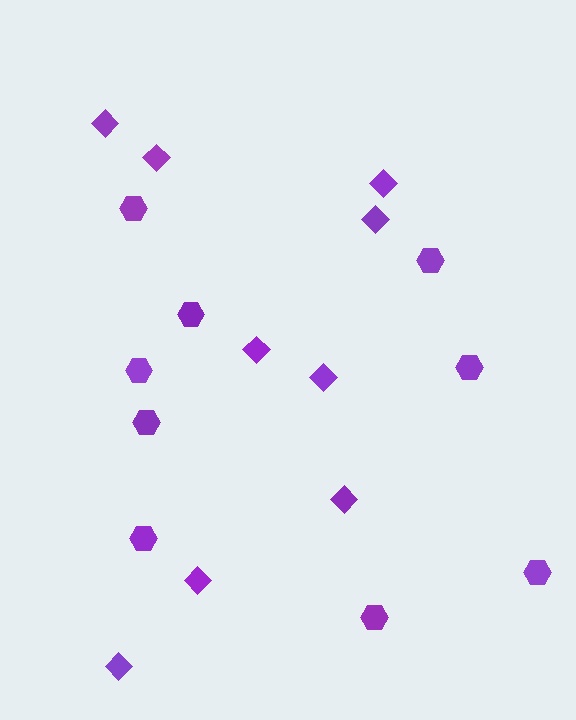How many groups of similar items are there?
There are 2 groups: one group of hexagons (9) and one group of diamonds (9).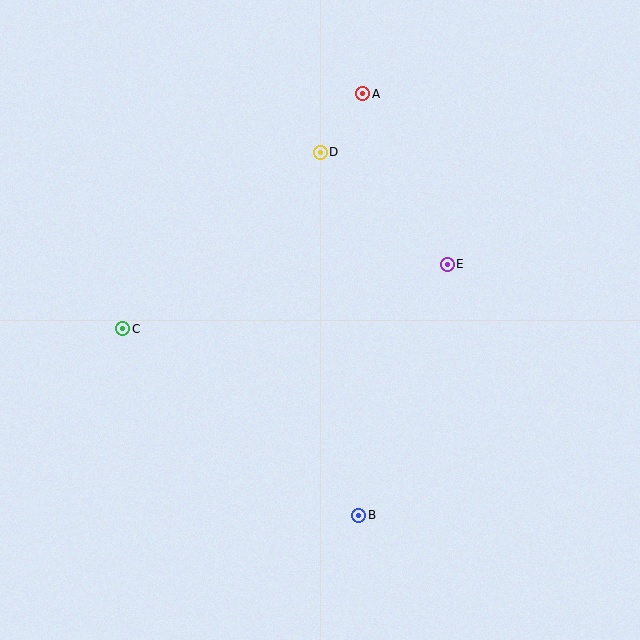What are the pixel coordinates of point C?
Point C is at (123, 329).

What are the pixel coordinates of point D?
Point D is at (320, 152).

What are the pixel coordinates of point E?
Point E is at (447, 264).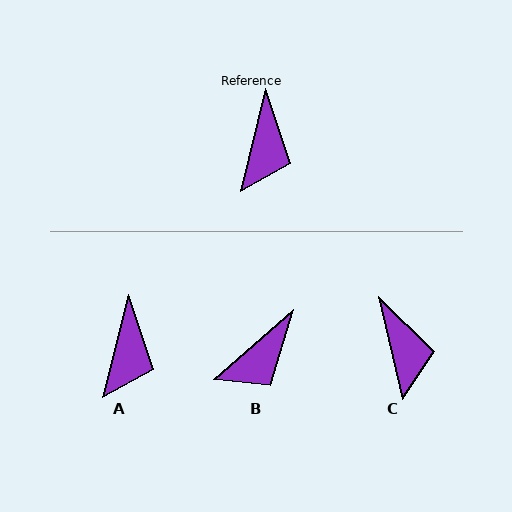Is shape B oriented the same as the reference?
No, it is off by about 35 degrees.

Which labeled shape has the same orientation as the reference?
A.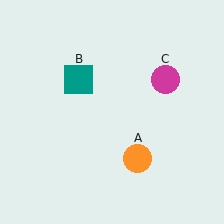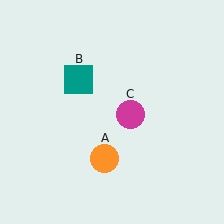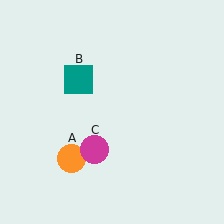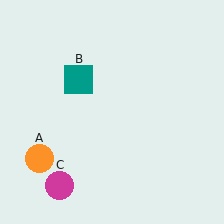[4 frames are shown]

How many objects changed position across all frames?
2 objects changed position: orange circle (object A), magenta circle (object C).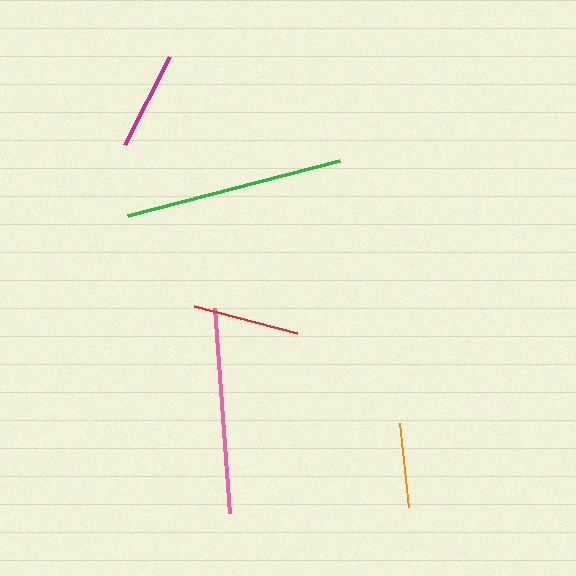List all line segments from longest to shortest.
From longest to shortest: green, pink, red, magenta, orange.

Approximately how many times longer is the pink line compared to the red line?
The pink line is approximately 1.9 times the length of the red line.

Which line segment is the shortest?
The orange line is the shortest at approximately 84 pixels.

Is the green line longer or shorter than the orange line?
The green line is longer than the orange line.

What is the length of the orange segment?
The orange segment is approximately 84 pixels long.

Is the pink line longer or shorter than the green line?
The green line is longer than the pink line.